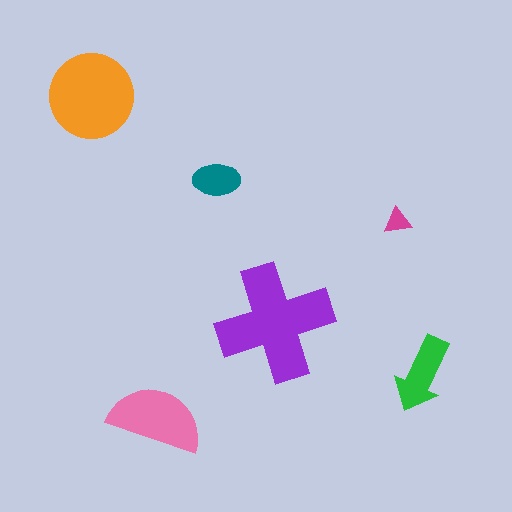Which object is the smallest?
The magenta triangle.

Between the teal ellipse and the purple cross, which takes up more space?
The purple cross.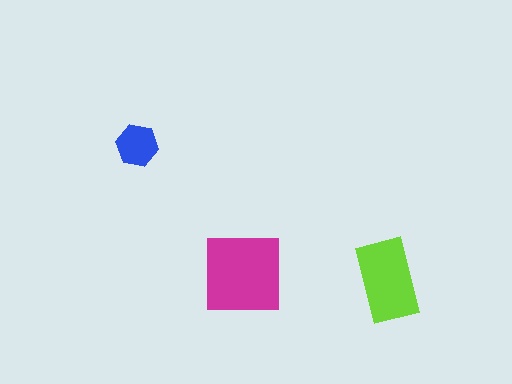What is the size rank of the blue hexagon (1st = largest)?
3rd.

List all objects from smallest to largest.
The blue hexagon, the lime rectangle, the magenta square.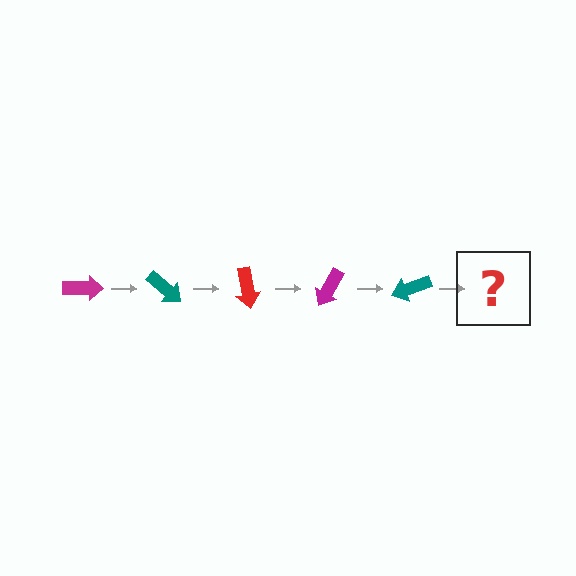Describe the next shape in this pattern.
It should be a red arrow, rotated 200 degrees from the start.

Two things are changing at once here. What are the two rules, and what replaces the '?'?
The two rules are that it rotates 40 degrees each step and the color cycles through magenta, teal, and red. The '?' should be a red arrow, rotated 200 degrees from the start.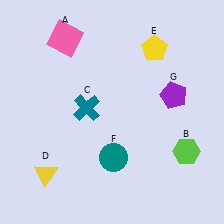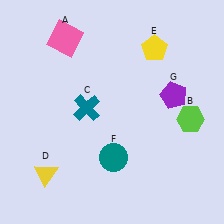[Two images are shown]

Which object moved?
The lime hexagon (B) moved up.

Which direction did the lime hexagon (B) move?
The lime hexagon (B) moved up.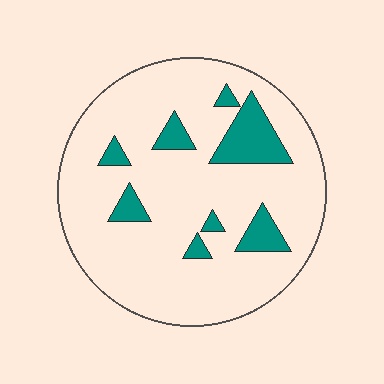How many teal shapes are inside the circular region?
8.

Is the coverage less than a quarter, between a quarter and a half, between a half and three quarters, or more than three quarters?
Less than a quarter.